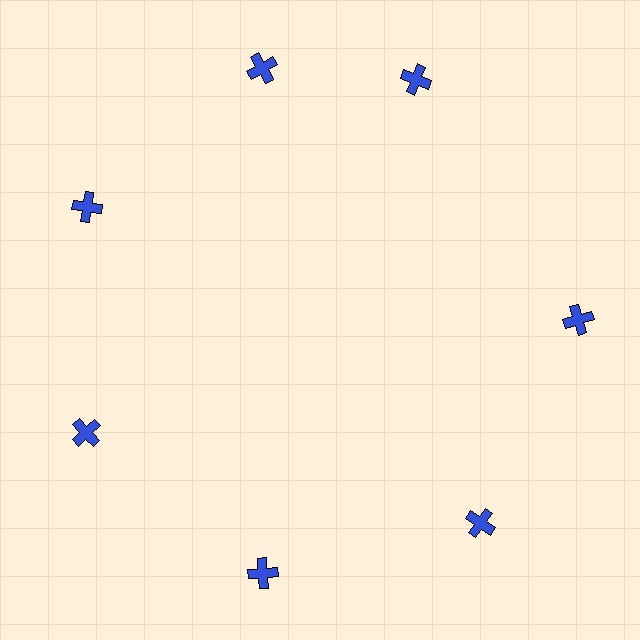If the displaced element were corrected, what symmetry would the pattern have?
It would have 7-fold rotational symmetry — the pattern would map onto itself every 51 degrees.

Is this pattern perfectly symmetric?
No. The 7 blue crosses are arranged in a ring, but one element near the 1 o'clock position is rotated out of alignment along the ring, breaking the 7-fold rotational symmetry.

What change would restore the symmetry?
The symmetry would be restored by rotating it back into even spacing with its neighbors so that all 7 crosses sit at equal angles and equal distance from the center.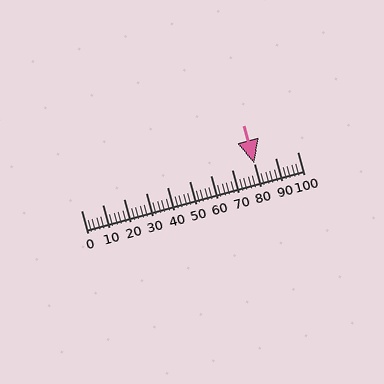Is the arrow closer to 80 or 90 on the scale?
The arrow is closer to 80.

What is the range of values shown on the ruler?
The ruler shows values from 0 to 100.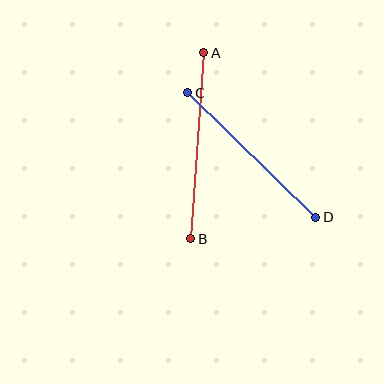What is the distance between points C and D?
The distance is approximately 179 pixels.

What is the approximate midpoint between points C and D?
The midpoint is at approximately (252, 155) pixels.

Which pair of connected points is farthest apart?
Points A and B are farthest apart.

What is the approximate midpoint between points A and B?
The midpoint is at approximately (197, 146) pixels.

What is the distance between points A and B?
The distance is approximately 187 pixels.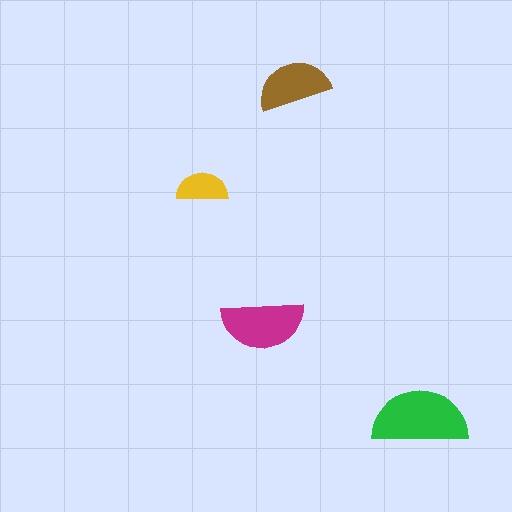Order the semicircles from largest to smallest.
the green one, the magenta one, the brown one, the yellow one.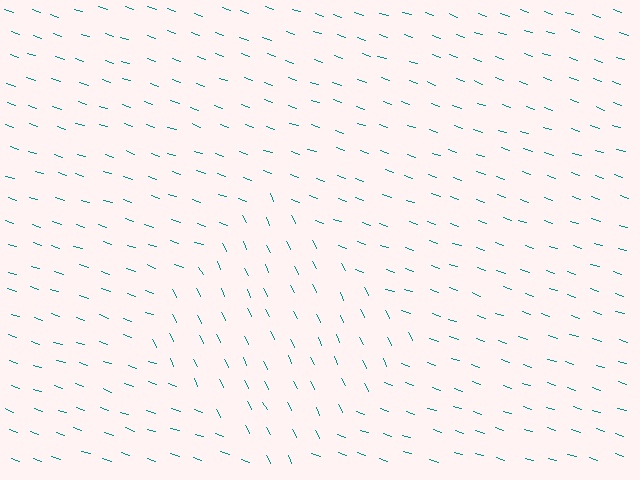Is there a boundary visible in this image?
Yes, there is a texture boundary formed by a change in line orientation.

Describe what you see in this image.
The image is filled with small teal line segments. A diamond region in the image has lines oriented differently from the surrounding lines, creating a visible texture boundary.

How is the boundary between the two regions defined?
The boundary is defined purely by a change in line orientation (approximately 45 degrees difference). All lines are the same color and thickness.